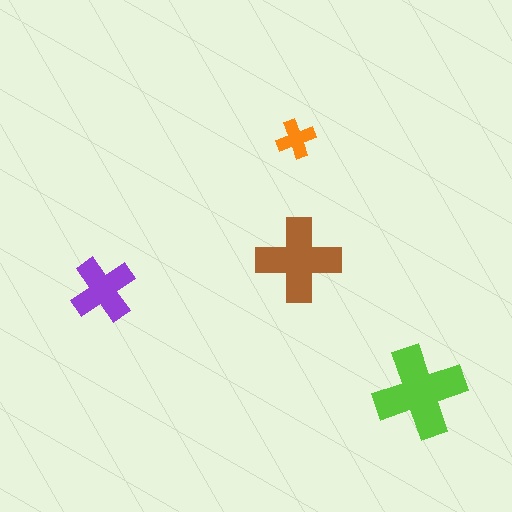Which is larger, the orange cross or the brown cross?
The brown one.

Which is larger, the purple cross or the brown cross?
The brown one.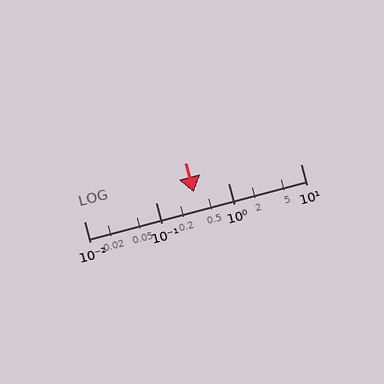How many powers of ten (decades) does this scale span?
The scale spans 3 decades, from 0.01 to 10.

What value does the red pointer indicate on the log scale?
The pointer indicates approximately 0.33.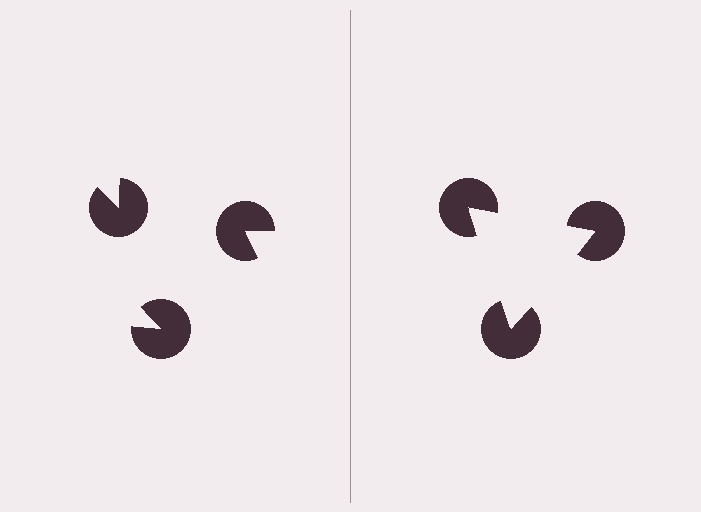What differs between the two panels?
The pac-man discs are positioned identically on both sides; only the wedge orientations differ. On the right they align to a triangle; on the left they are misaligned.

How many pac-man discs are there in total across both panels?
6 — 3 on each side.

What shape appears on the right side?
An illusory triangle.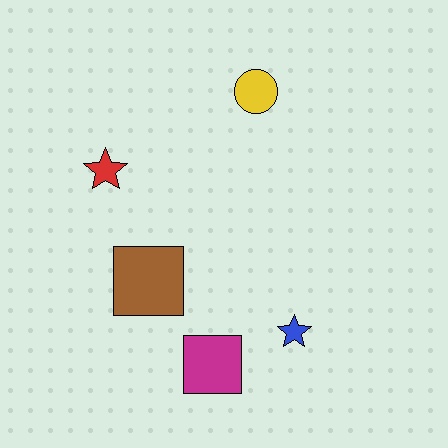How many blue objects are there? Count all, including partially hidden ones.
There is 1 blue object.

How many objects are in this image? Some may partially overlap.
There are 5 objects.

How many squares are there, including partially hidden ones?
There are 2 squares.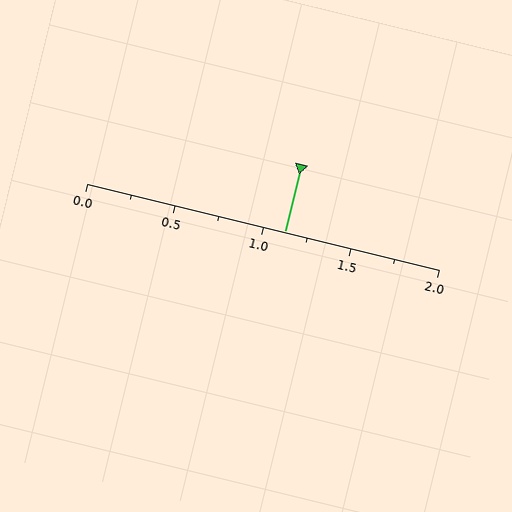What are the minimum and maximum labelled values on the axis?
The axis runs from 0.0 to 2.0.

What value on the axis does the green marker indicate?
The marker indicates approximately 1.12.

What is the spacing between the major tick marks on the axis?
The major ticks are spaced 0.5 apart.